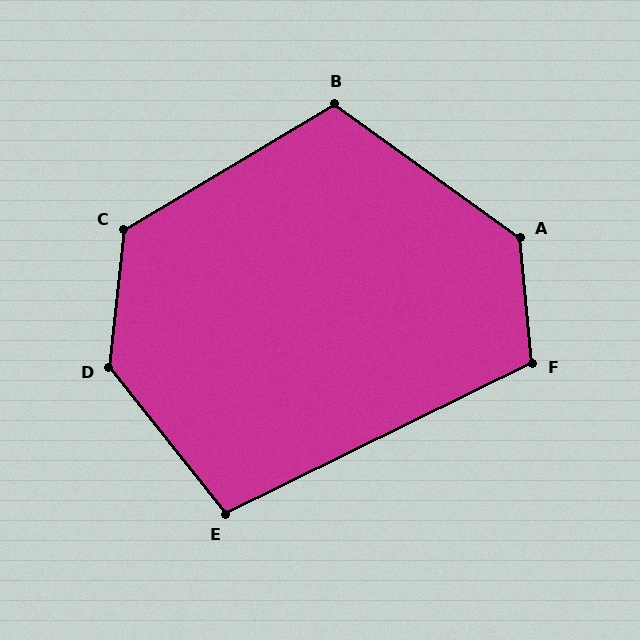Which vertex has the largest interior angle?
D, at approximately 136 degrees.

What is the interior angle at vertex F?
Approximately 111 degrees (obtuse).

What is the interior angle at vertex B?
Approximately 114 degrees (obtuse).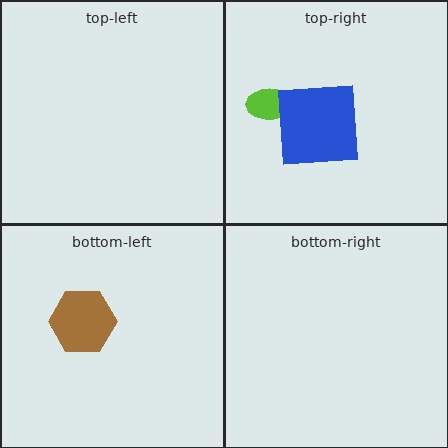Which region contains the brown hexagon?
The bottom-left region.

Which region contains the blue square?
The top-right region.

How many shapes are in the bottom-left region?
1.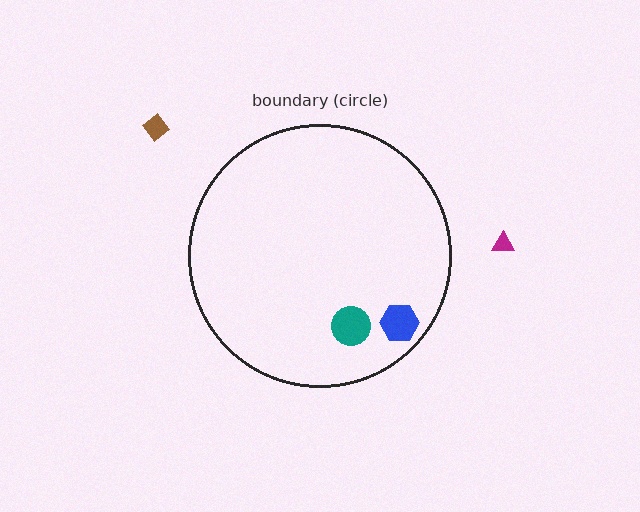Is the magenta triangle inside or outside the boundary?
Outside.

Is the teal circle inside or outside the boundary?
Inside.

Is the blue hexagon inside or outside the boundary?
Inside.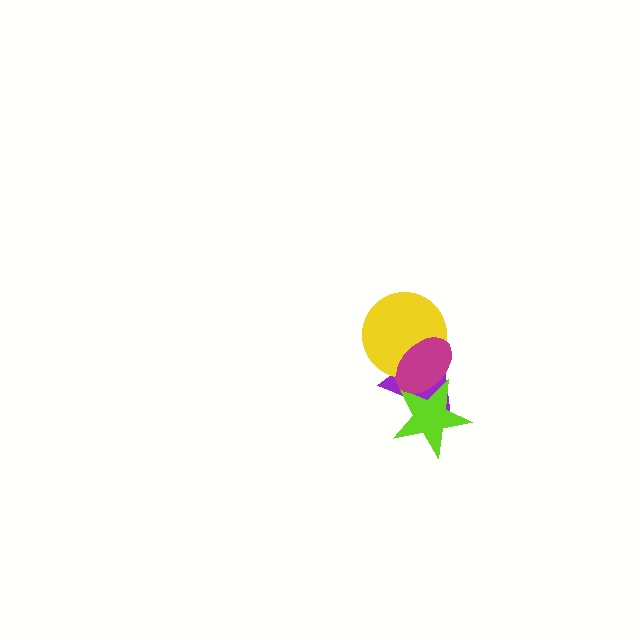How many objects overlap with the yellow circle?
2 objects overlap with the yellow circle.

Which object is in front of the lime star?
The magenta ellipse is in front of the lime star.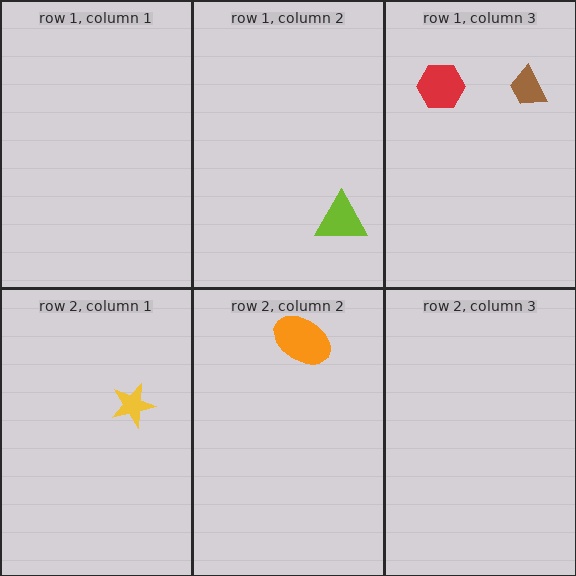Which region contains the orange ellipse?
The row 2, column 2 region.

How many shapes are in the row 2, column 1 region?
1.